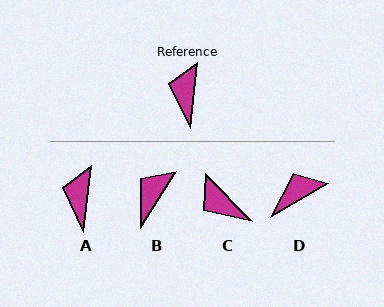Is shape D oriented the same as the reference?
No, it is off by about 53 degrees.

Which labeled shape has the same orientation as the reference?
A.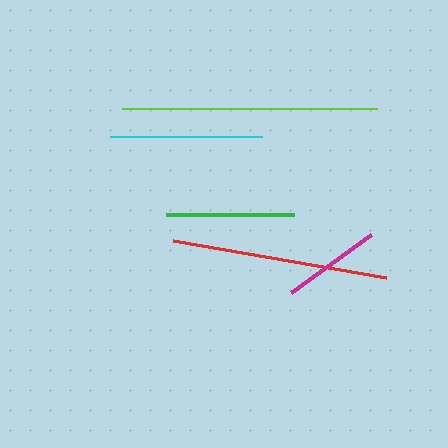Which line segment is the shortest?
The magenta line is the shortest at approximately 99 pixels.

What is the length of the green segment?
The green segment is approximately 127 pixels long.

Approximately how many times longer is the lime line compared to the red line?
The lime line is approximately 1.2 times the length of the red line.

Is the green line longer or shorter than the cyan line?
The cyan line is longer than the green line.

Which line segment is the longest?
The lime line is the longest at approximately 255 pixels.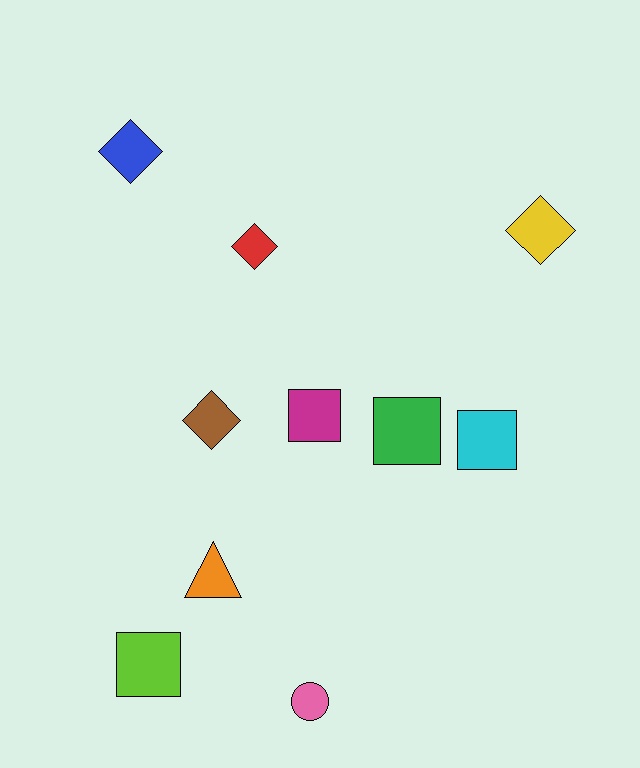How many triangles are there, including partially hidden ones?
There is 1 triangle.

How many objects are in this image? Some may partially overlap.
There are 10 objects.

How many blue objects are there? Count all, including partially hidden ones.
There is 1 blue object.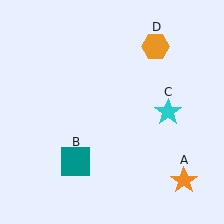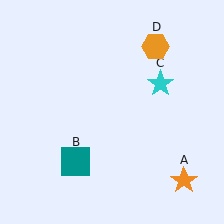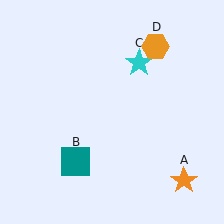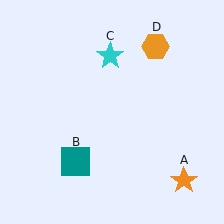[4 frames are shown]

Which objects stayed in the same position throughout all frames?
Orange star (object A) and teal square (object B) and orange hexagon (object D) remained stationary.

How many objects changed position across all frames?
1 object changed position: cyan star (object C).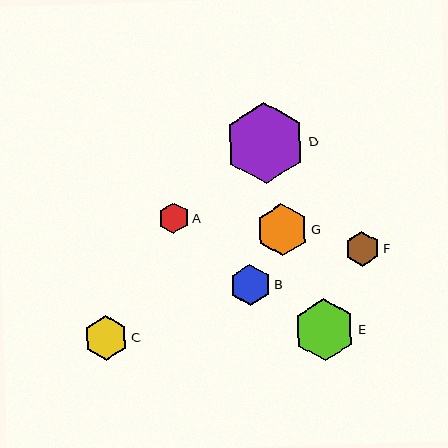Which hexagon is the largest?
Hexagon D is the largest with a size of approximately 81 pixels.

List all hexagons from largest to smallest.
From largest to smallest: D, E, G, C, B, F, A.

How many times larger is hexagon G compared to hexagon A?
Hexagon G is approximately 1.7 times the size of hexagon A.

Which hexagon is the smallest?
Hexagon A is the smallest with a size of approximately 30 pixels.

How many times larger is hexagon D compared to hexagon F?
Hexagon D is approximately 2.3 times the size of hexagon F.